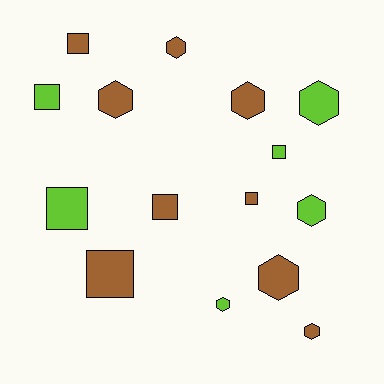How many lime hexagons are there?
There are 3 lime hexagons.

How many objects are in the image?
There are 15 objects.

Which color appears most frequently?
Brown, with 9 objects.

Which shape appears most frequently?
Hexagon, with 8 objects.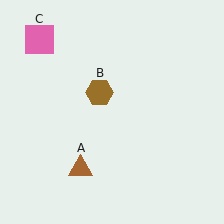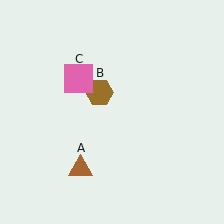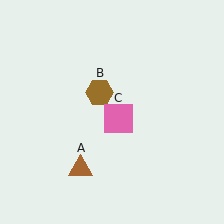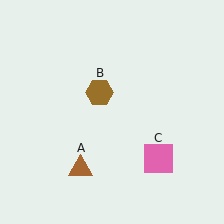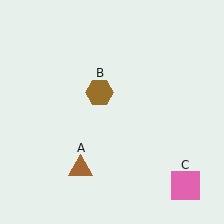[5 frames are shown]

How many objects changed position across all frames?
1 object changed position: pink square (object C).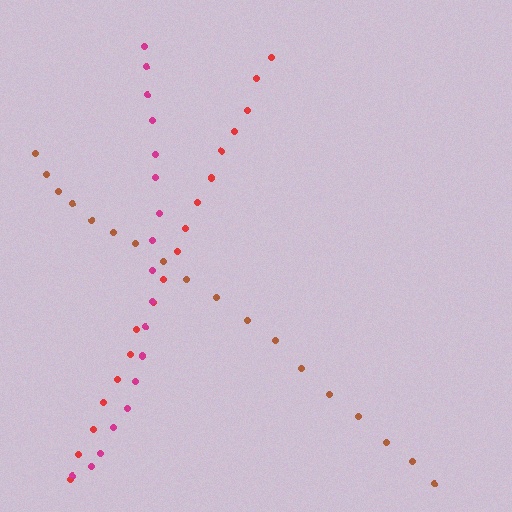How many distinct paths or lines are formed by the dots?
There are 3 distinct paths.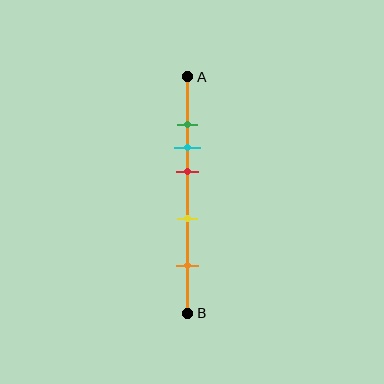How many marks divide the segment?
There are 5 marks dividing the segment.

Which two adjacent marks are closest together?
The green and cyan marks are the closest adjacent pair.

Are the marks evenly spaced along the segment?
No, the marks are not evenly spaced.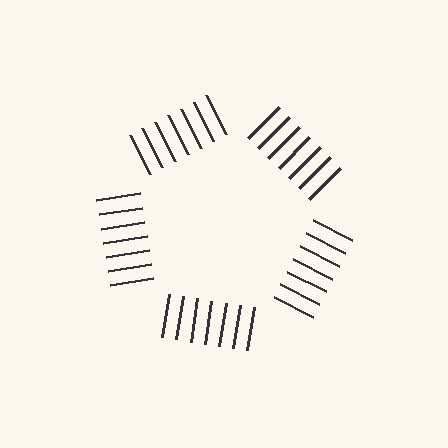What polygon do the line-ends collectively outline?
An illusory pentagon — the line segments terminate on its edges but no continuous stroke is drawn.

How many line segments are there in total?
35 — 7 along each of the 5 edges.